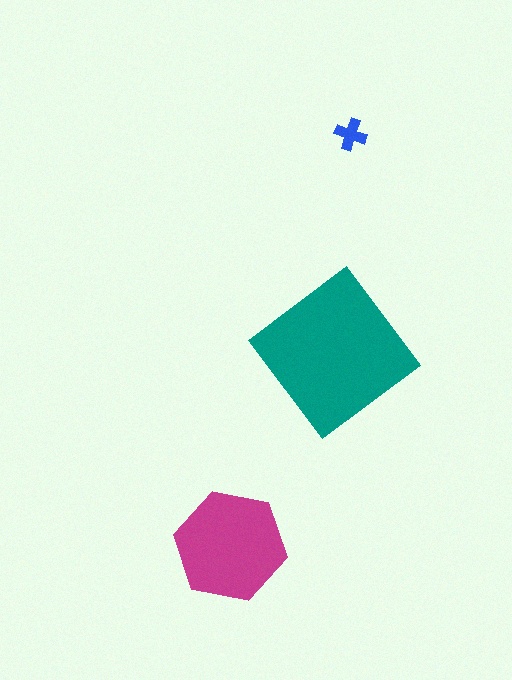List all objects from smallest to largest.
The blue cross, the magenta hexagon, the teal diamond.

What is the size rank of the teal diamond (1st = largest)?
1st.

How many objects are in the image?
There are 3 objects in the image.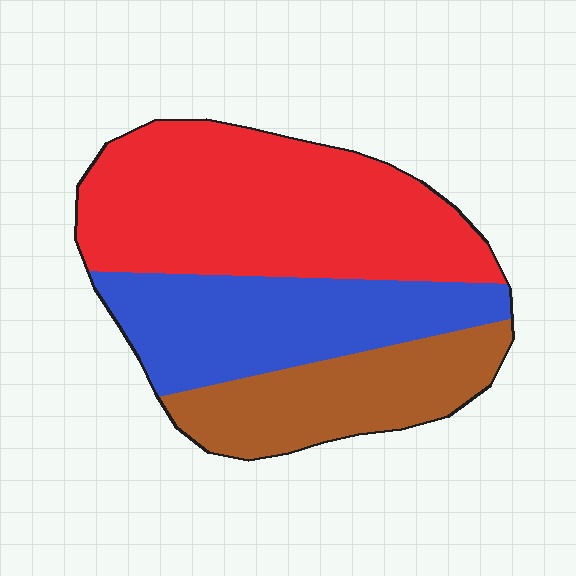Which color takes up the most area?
Red, at roughly 45%.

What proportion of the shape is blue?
Blue takes up about one third (1/3) of the shape.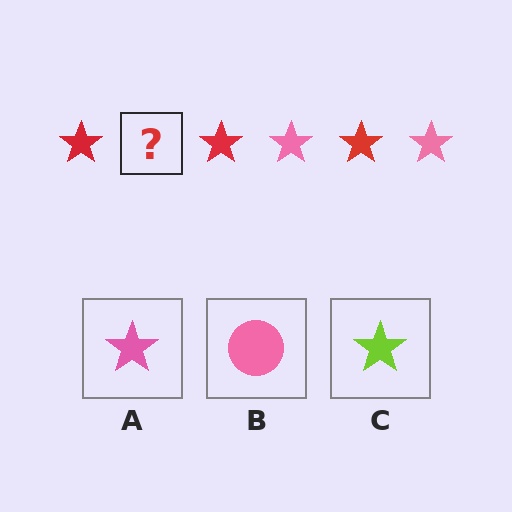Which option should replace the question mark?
Option A.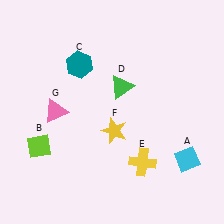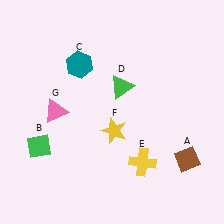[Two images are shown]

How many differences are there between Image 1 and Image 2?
There are 2 differences between the two images.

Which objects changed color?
A changed from cyan to brown. B changed from lime to green.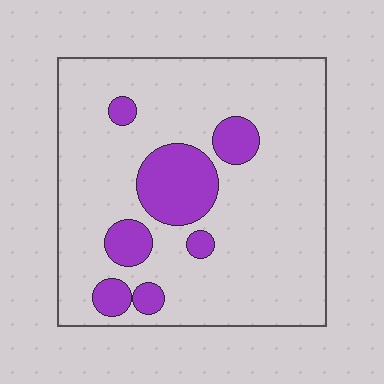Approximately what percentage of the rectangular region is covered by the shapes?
Approximately 15%.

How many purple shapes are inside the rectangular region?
7.